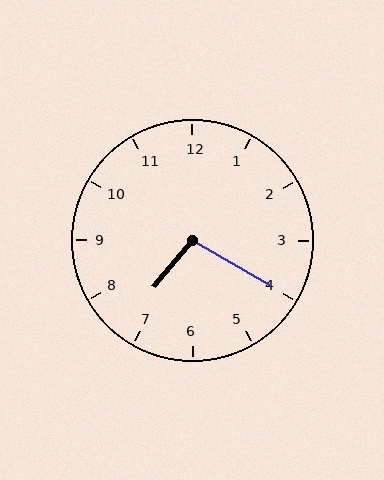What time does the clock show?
7:20.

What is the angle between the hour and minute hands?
Approximately 100 degrees.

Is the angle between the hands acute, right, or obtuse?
It is obtuse.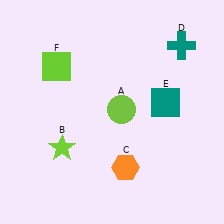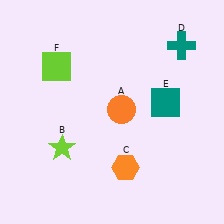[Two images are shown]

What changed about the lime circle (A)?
In Image 1, A is lime. In Image 2, it changed to orange.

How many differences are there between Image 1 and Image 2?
There is 1 difference between the two images.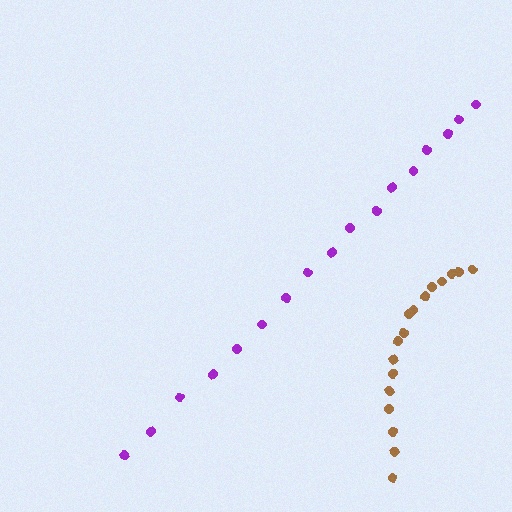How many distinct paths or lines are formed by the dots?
There are 2 distinct paths.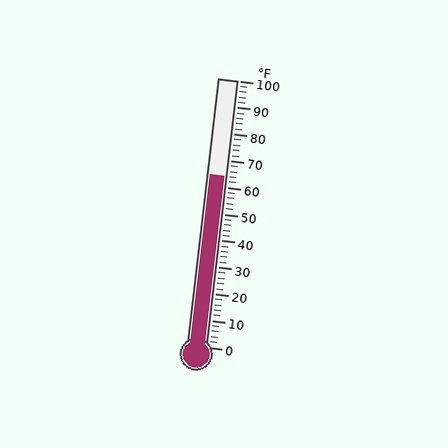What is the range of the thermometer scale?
The thermometer scale ranges from 0°F to 100°F.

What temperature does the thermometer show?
The thermometer shows approximately 64°F.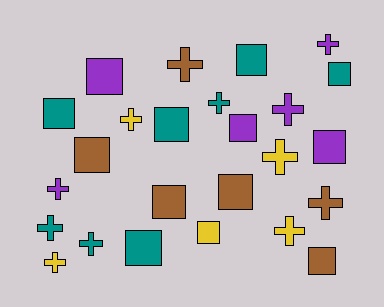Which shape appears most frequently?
Square, with 13 objects.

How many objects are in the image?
There are 25 objects.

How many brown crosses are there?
There are 2 brown crosses.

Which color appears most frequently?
Teal, with 8 objects.